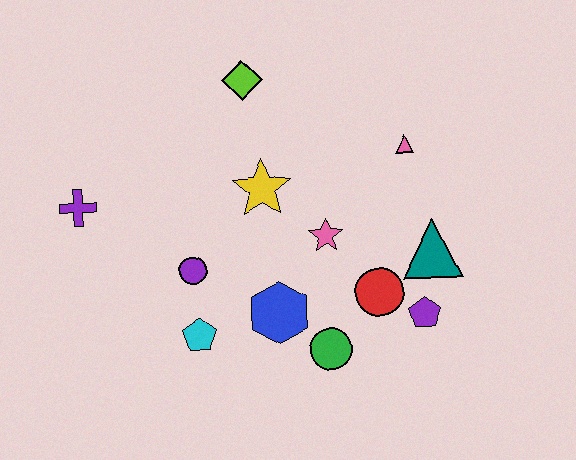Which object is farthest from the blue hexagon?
The lime diamond is farthest from the blue hexagon.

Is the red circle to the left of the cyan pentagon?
No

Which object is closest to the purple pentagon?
The red circle is closest to the purple pentagon.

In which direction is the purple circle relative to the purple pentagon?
The purple circle is to the left of the purple pentagon.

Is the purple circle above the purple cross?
No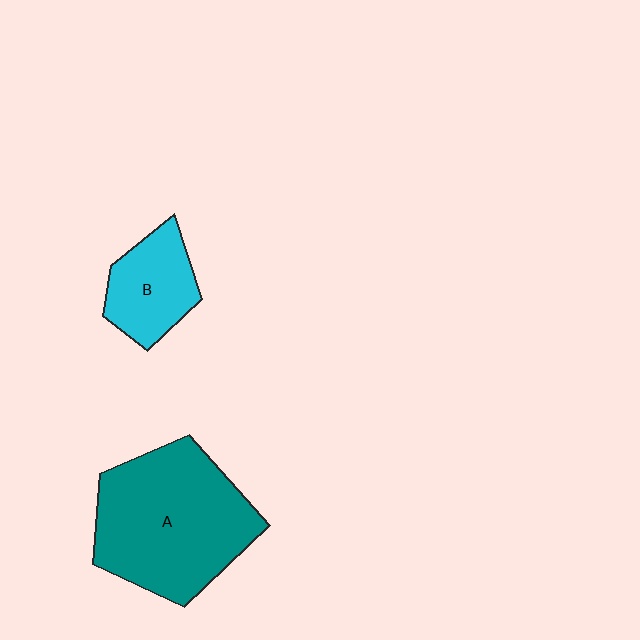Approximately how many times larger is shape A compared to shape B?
Approximately 2.4 times.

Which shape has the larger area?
Shape A (teal).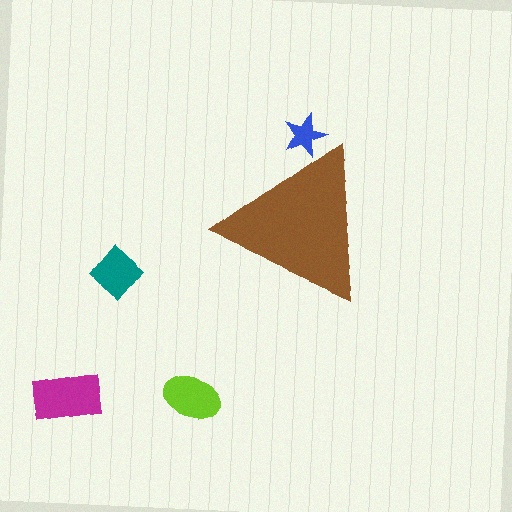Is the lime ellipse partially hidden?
No, the lime ellipse is fully visible.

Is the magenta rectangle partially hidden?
No, the magenta rectangle is fully visible.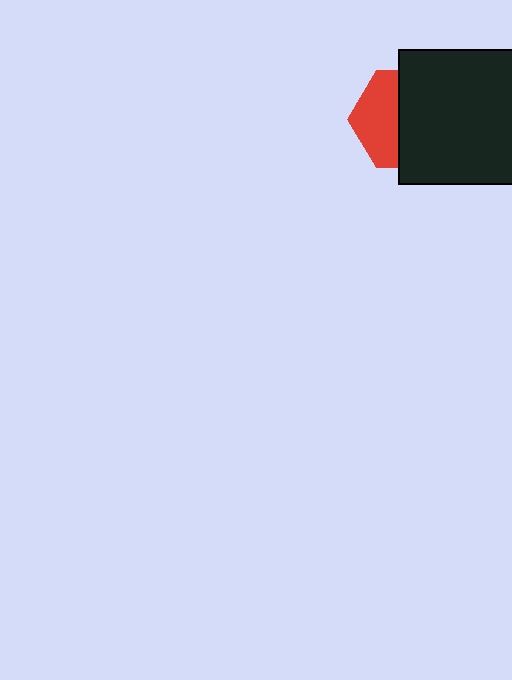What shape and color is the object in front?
The object in front is a black square.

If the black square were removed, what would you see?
You would see the complete red hexagon.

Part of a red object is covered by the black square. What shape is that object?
It is a hexagon.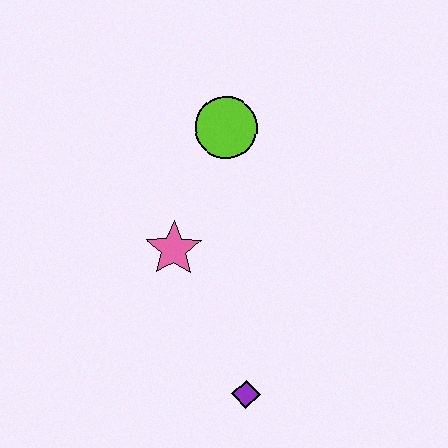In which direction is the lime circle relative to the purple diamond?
The lime circle is above the purple diamond.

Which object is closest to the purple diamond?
The pink star is closest to the purple diamond.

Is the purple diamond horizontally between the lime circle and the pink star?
No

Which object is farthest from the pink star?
The purple diamond is farthest from the pink star.